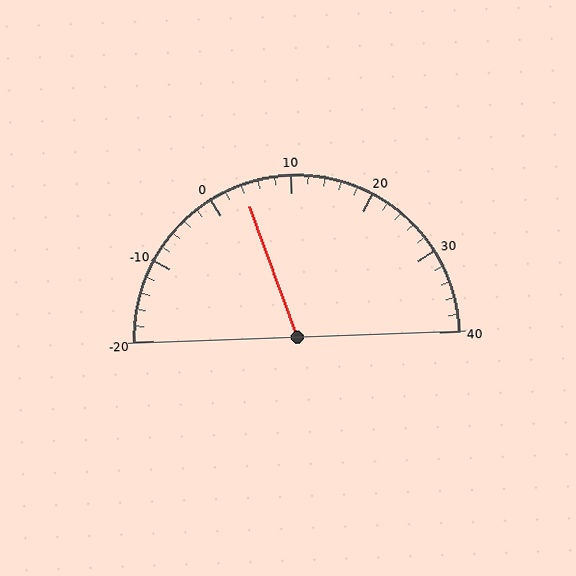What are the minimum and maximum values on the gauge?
The gauge ranges from -20 to 40.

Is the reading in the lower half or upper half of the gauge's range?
The reading is in the lower half of the range (-20 to 40).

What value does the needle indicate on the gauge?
The needle indicates approximately 4.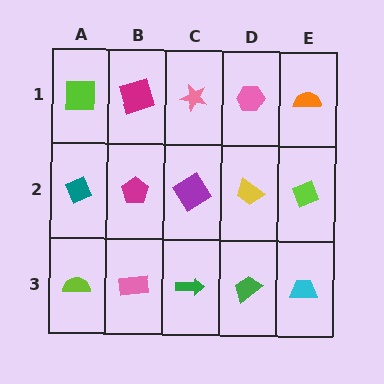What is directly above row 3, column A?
A teal diamond.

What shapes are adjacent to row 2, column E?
An orange semicircle (row 1, column E), a cyan trapezoid (row 3, column E), a yellow trapezoid (row 2, column D).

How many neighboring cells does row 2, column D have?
4.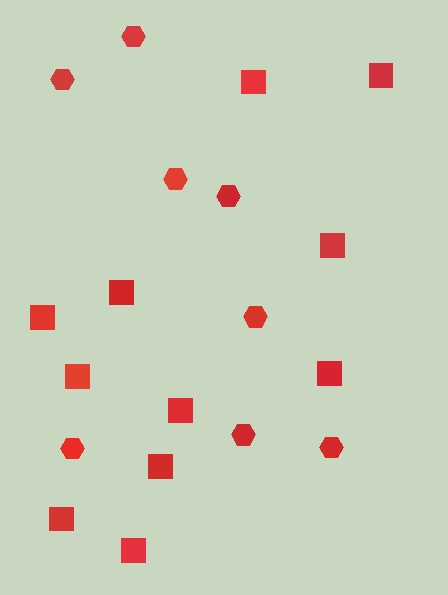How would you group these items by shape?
There are 2 groups: one group of hexagons (8) and one group of squares (11).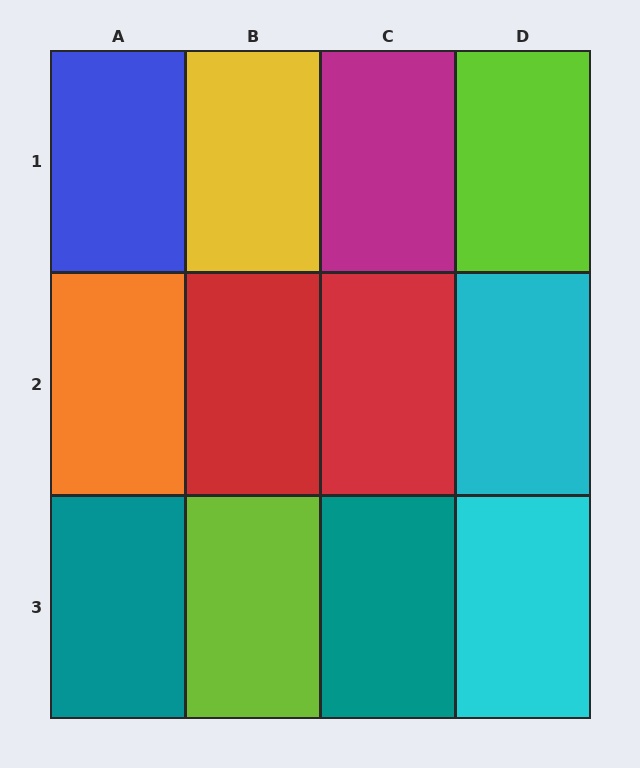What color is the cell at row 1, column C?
Magenta.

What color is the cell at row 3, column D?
Cyan.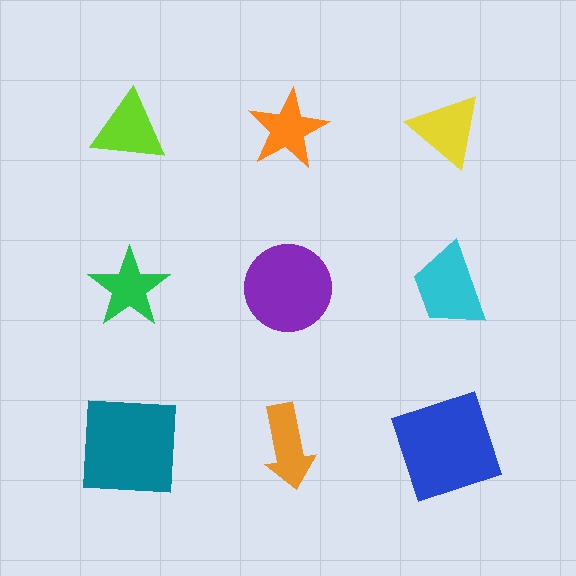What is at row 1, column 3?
A yellow triangle.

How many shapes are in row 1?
3 shapes.